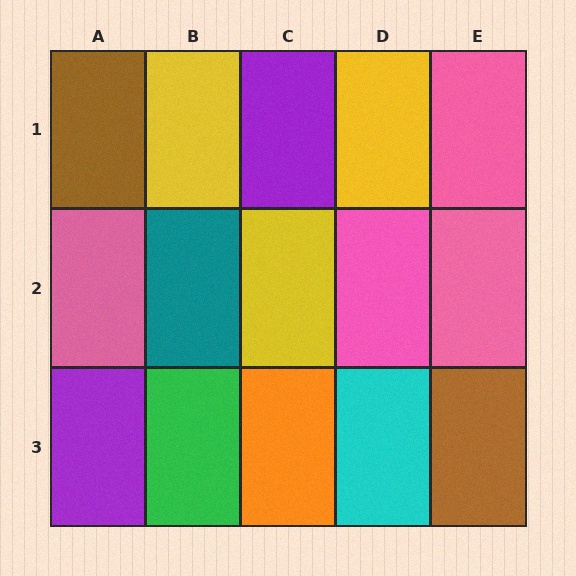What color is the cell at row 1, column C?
Purple.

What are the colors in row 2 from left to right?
Pink, teal, yellow, pink, pink.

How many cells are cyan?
1 cell is cyan.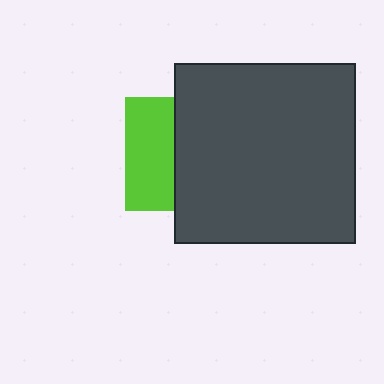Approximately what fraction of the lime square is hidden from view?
Roughly 58% of the lime square is hidden behind the dark gray square.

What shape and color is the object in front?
The object in front is a dark gray square.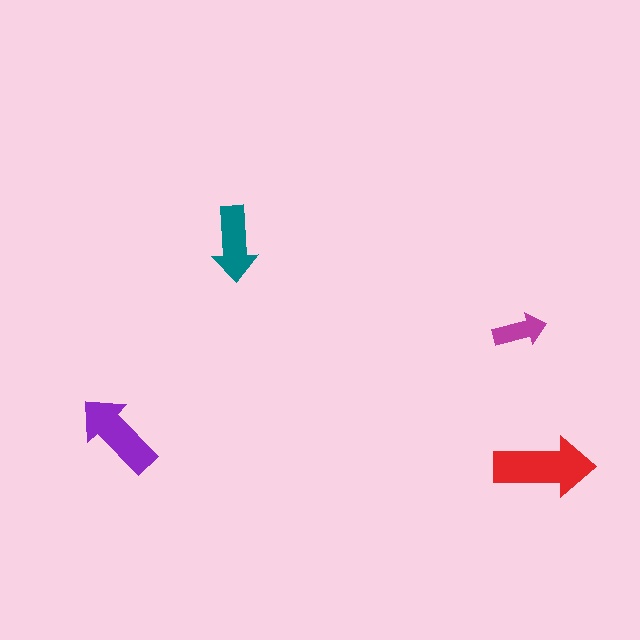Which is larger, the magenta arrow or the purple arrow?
The purple one.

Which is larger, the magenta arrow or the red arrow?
The red one.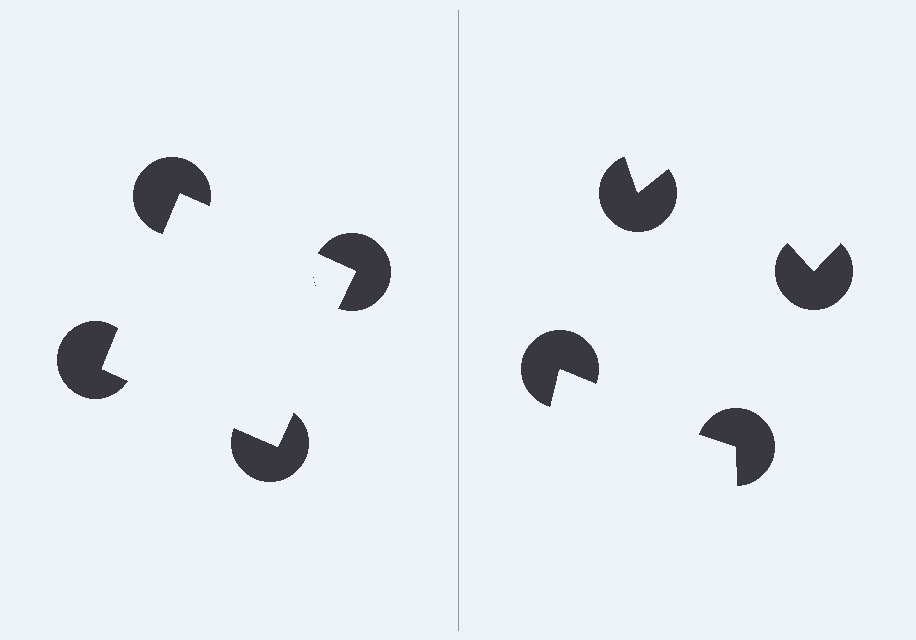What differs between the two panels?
The pac-man discs are positioned identically on both sides; only the wedge orientations differ. On the left they align to a square; on the right they are misaligned.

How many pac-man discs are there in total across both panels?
8 — 4 on each side.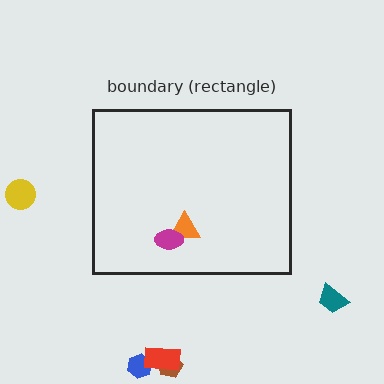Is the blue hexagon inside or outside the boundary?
Outside.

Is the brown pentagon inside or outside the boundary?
Outside.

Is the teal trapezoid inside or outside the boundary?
Outside.